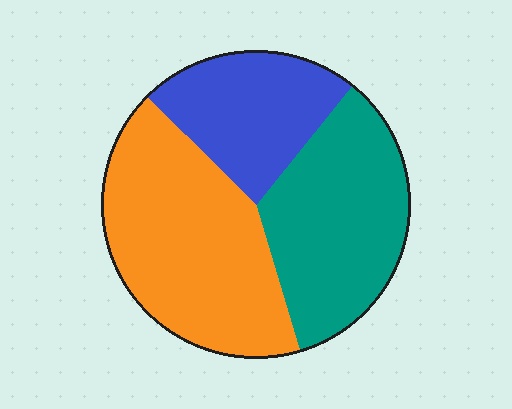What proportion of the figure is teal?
Teal takes up about one third (1/3) of the figure.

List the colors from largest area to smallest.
From largest to smallest: orange, teal, blue.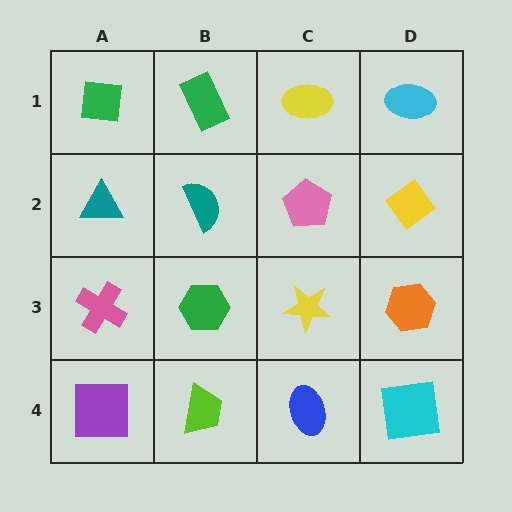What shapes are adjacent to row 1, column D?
A yellow diamond (row 2, column D), a yellow ellipse (row 1, column C).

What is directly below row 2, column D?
An orange hexagon.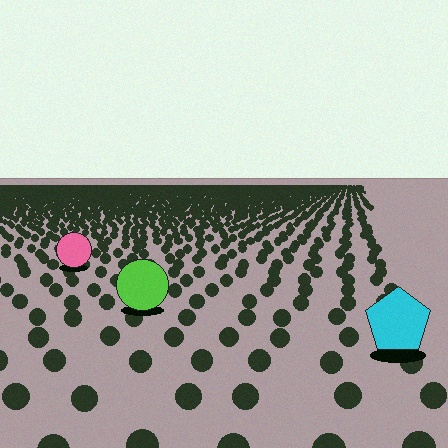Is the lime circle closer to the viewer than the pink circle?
Yes. The lime circle is closer — you can tell from the texture gradient: the ground texture is coarser near it.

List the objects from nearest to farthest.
From nearest to farthest: the cyan pentagon, the lime circle, the pink circle.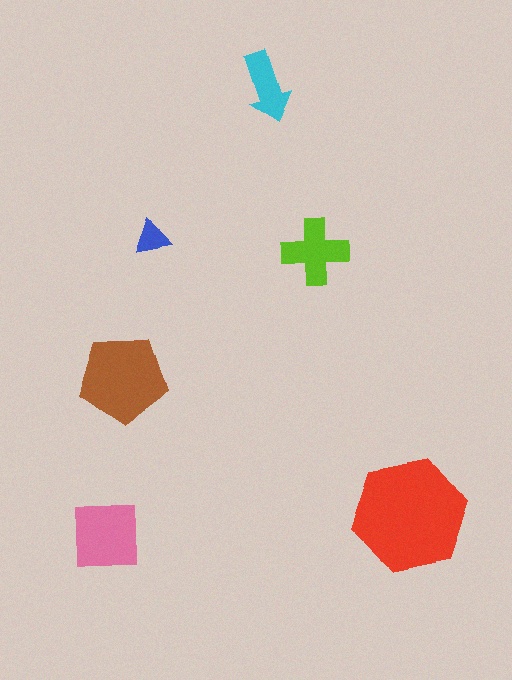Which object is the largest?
The red hexagon.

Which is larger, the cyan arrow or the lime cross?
The lime cross.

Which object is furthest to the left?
The pink square is leftmost.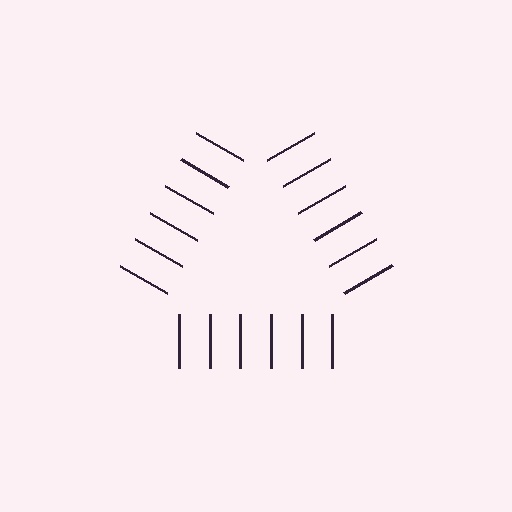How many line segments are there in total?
18 — 6 along each of the 3 edges.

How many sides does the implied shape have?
3 sides — the line-ends trace a triangle.